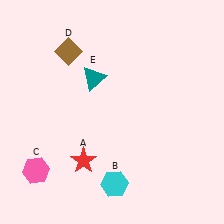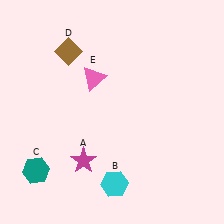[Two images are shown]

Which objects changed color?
A changed from red to magenta. C changed from pink to teal. E changed from teal to pink.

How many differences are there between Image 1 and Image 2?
There are 3 differences between the two images.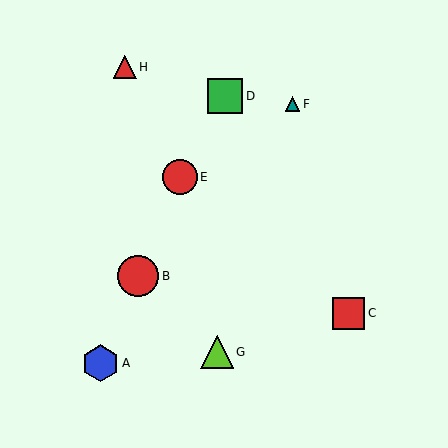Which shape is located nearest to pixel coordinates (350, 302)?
The red square (labeled C) at (349, 313) is nearest to that location.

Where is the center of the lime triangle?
The center of the lime triangle is at (217, 352).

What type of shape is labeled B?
Shape B is a red circle.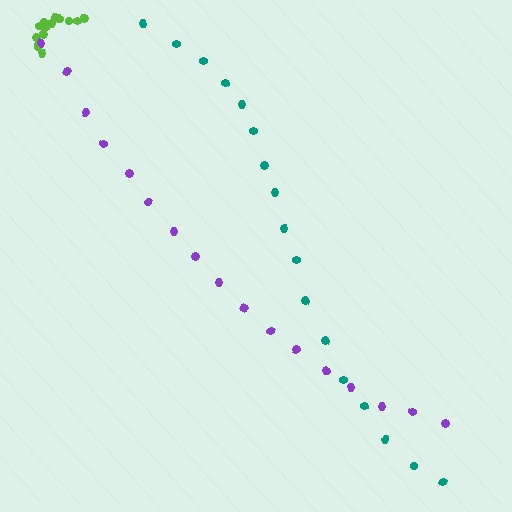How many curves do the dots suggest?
There are 3 distinct paths.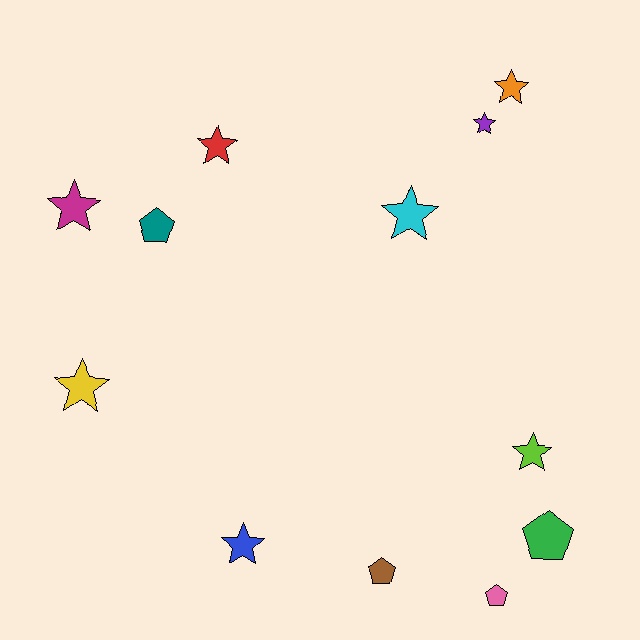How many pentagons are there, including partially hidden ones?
There are 4 pentagons.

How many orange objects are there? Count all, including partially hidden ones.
There is 1 orange object.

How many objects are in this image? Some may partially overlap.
There are 12 objects.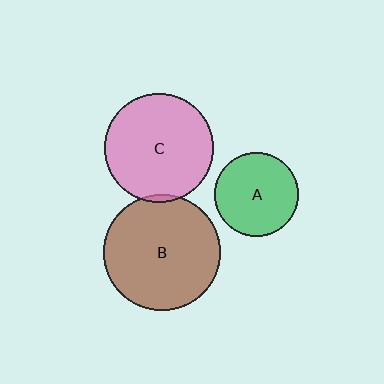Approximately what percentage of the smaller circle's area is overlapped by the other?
Approximately 5%.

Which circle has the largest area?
Circle B (brown).